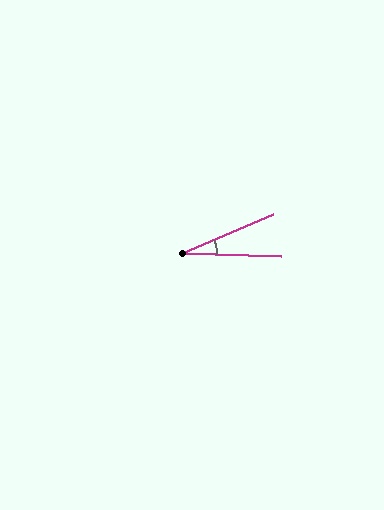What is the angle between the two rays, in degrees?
Approximately 25 degrees.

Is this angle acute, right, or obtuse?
It is acute.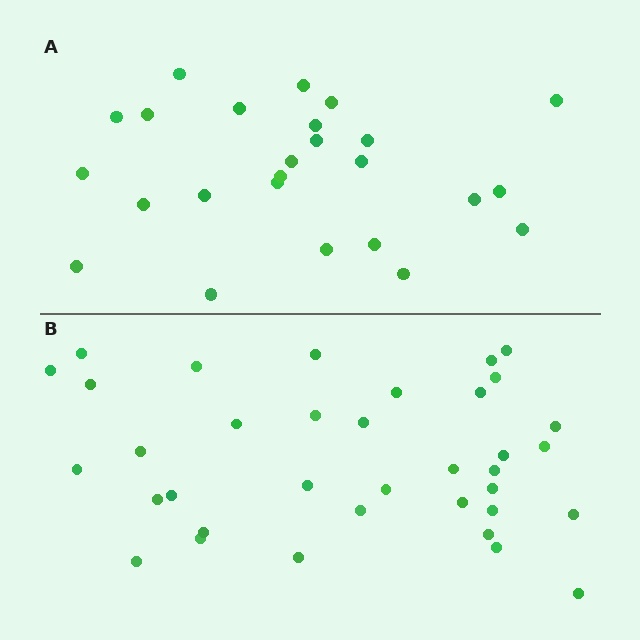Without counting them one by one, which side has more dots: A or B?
Region B (the bottom region) has more dots.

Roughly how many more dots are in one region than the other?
Region B has roughly 12 or so more dots than region A.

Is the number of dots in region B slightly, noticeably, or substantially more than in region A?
Region B has noticeably more, but not dramatically so. The ratio is roughly 1.4 to 1.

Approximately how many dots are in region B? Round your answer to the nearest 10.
About 40 dots. (The exact count is 36, which rounds to 40.)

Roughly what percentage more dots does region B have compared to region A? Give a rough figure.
About 45% more.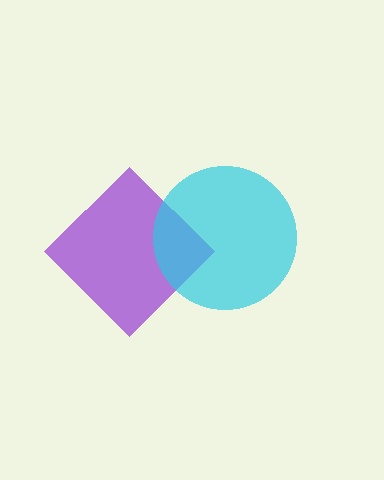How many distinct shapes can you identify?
There are 2 distinct shapes: a purple diamond, a cyan circle.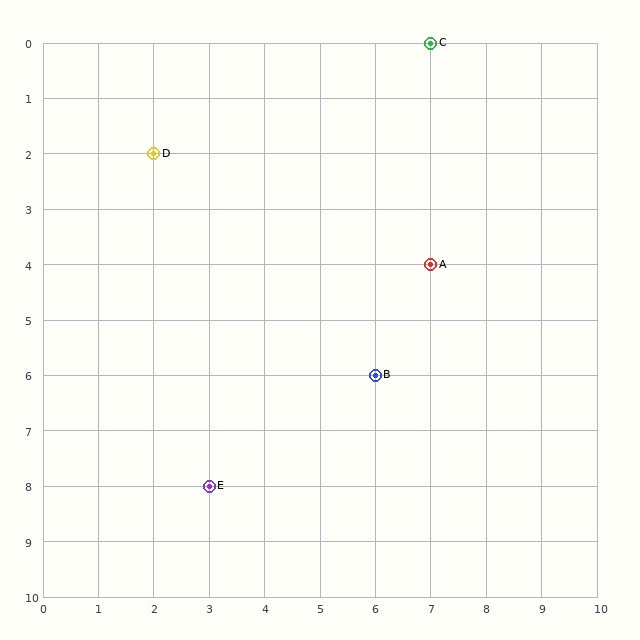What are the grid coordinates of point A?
Point A is at grid coordinates (7, 4).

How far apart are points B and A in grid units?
Points B and A are 1 column and 2 rows apart (about 2.2 grid units diagonally).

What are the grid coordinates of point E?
Point E is at grid coordinates (3, 8).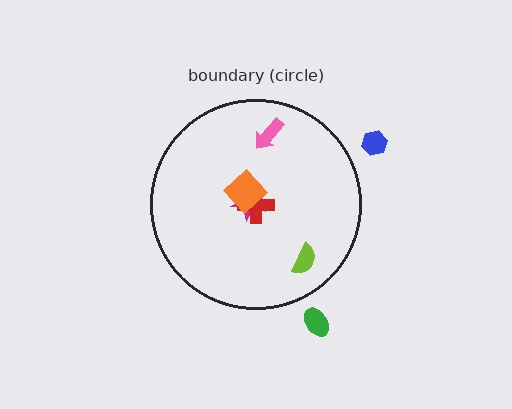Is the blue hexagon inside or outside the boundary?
Outside.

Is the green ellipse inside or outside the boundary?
Outside.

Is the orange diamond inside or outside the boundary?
Inside.